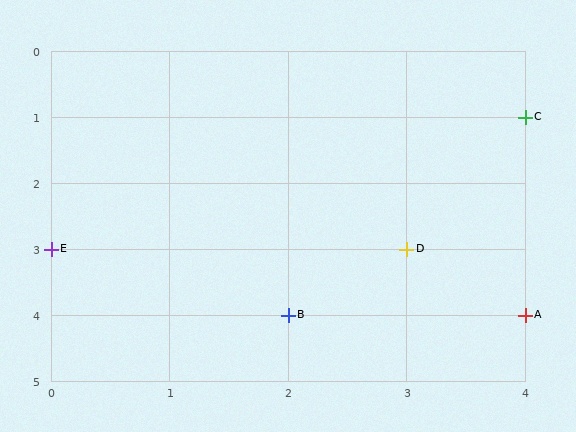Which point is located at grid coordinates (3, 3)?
Point D is at (3, 3).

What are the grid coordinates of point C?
Point C is at grid coordinates (4, 1).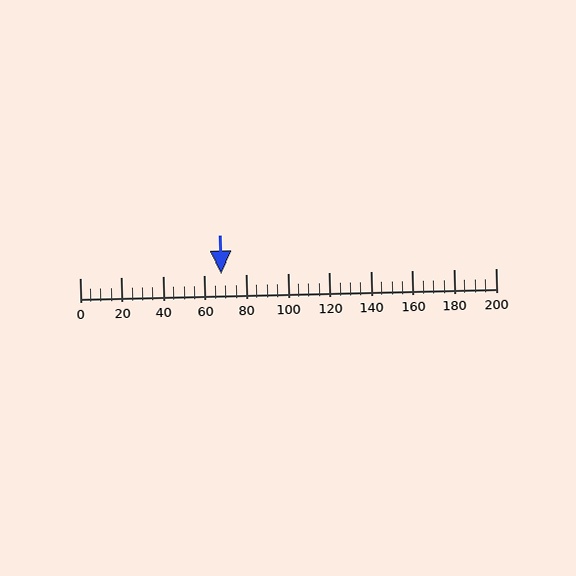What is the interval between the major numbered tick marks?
The major tick marks are spaced 20 units apart.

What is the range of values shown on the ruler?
The ruler shows values from 0 to 200.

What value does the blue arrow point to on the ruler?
The blue arrow points to approximately 68.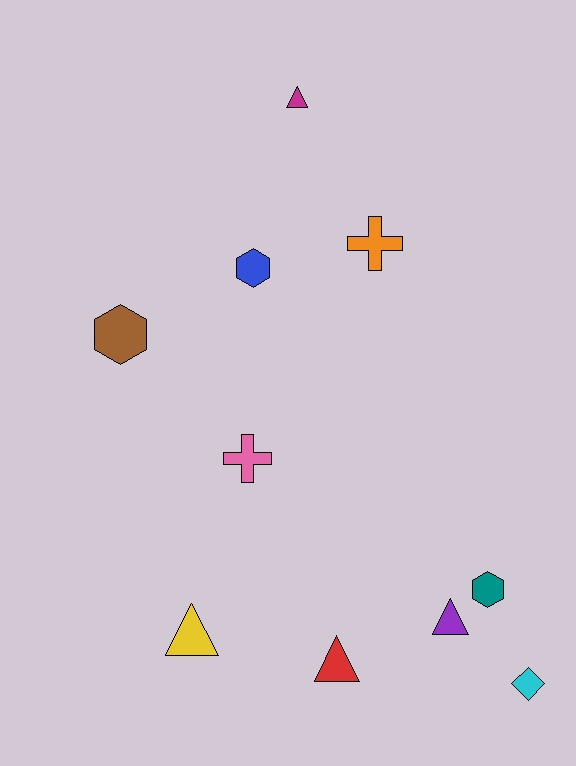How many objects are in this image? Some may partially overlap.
There are 10 objects.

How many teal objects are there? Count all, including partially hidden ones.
There is 1 teal object.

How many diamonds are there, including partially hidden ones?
There is 1 diamond.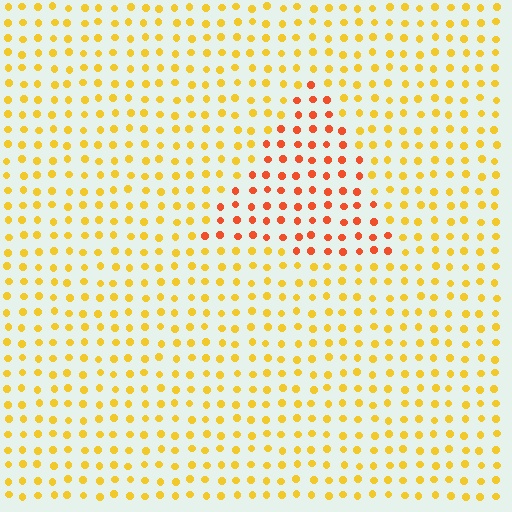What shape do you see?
I see a triangle.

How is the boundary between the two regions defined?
The boundary is defined purely by a slight shift in hue (about 37 degrees). Spacing, size, and orientation are identical on both sides.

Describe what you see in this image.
The image is filled with small yellow elements in a uniform arrangement. A triangle-shaped region is visible where the elements are tinted to a slightly different hue, forming a subtle color boundary.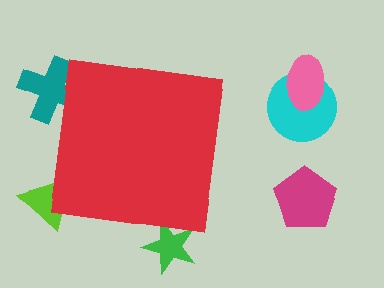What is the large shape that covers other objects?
A red square.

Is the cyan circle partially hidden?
No, the cyan circle is fully visible.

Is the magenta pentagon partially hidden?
No, the magenta pentagon is fully visible.